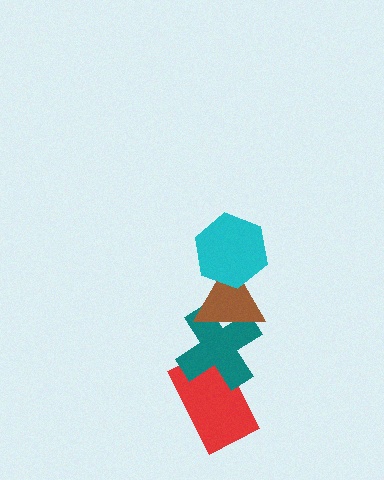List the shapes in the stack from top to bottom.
From top to bottom: the cyan hexagon, the brown triangle, the teal cross, the red rectangle.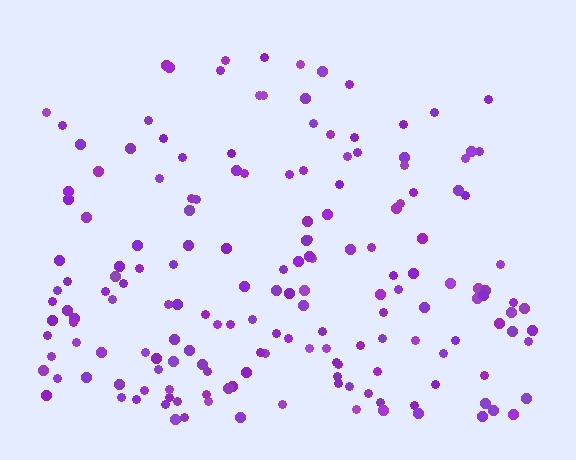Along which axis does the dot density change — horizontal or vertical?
Vertical.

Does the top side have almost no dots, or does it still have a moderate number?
Still a moderate number, just noticeably fewer than the bottom.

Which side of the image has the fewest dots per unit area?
The top.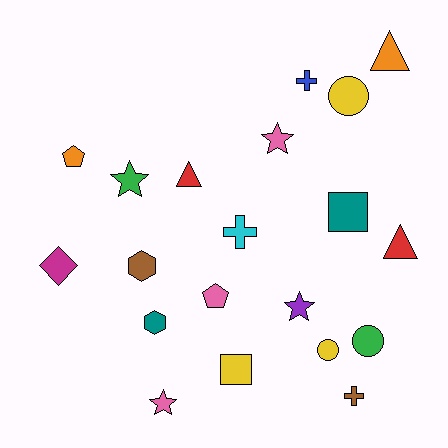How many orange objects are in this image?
There are 2 orange objects.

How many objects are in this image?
There are 20 objects.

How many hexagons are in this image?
There are 2 hexagons.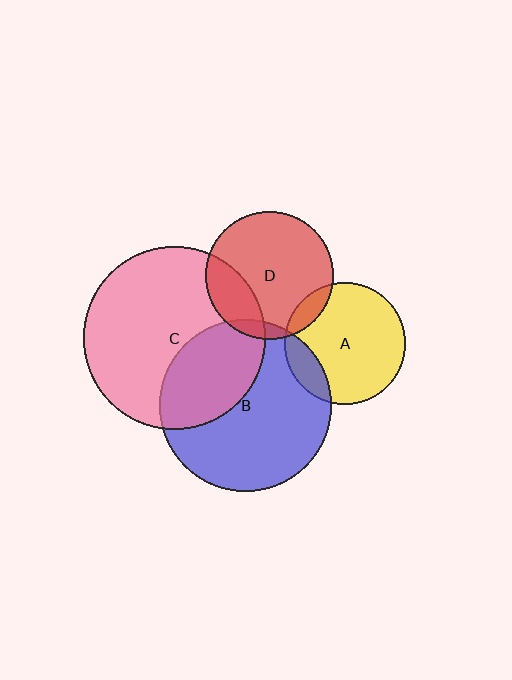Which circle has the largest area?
Circle C (pink).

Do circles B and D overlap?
Yes.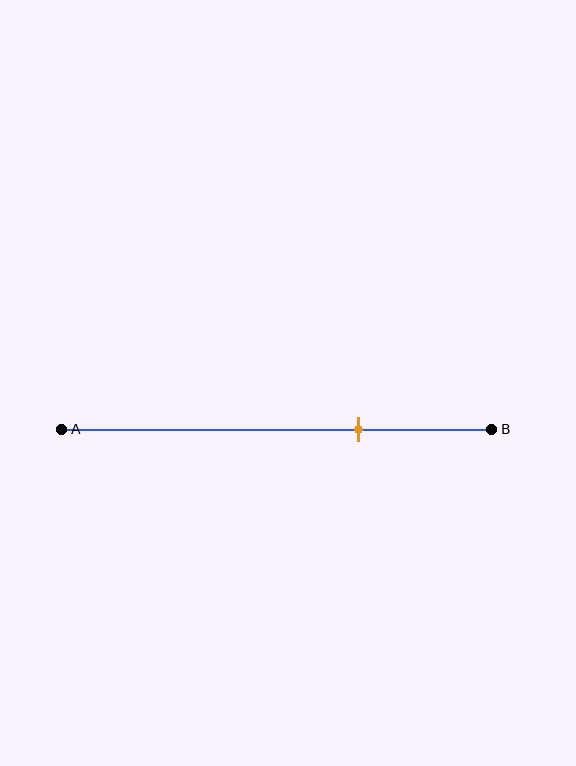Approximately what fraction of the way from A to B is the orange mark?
The orange mark is approximately 70% of the way from A to B.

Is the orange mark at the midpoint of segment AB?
No, the mark is at about 70% from A, not at the 50% midpoint.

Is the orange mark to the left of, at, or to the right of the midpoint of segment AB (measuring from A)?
The orange mark is to the right of the midpoint of segment AB.